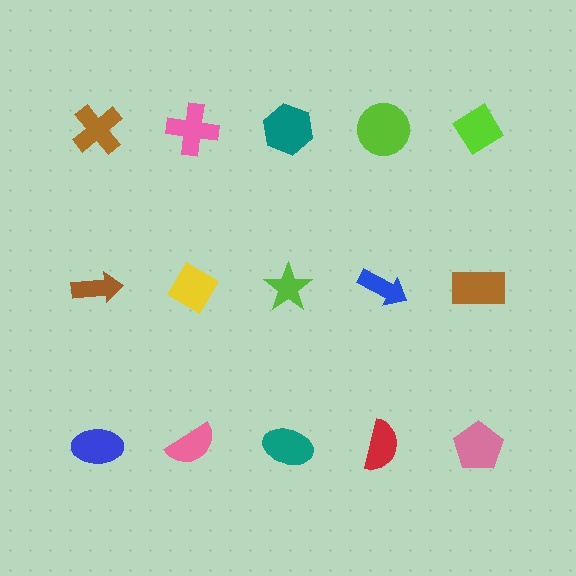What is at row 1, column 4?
A lime circle.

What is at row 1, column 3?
A teal hexagon.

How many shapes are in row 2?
5 shapes.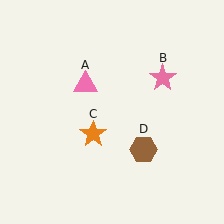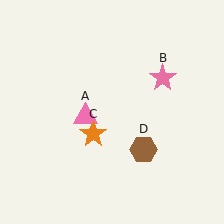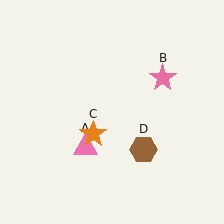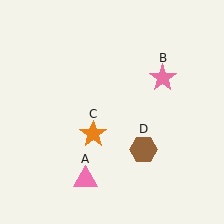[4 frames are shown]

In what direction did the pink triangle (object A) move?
The pink triangle (object A) moved down.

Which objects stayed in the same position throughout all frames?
Pink star (object B) and orange star (object C) and brown hexagon (object D) remained stationary.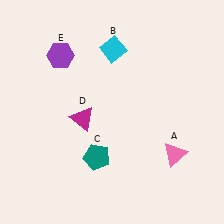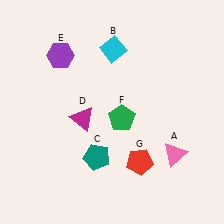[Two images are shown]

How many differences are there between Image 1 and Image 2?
There are 2 differences between the two images.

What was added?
A green pentagon (F), a red pentagon (G) were added in Image 2.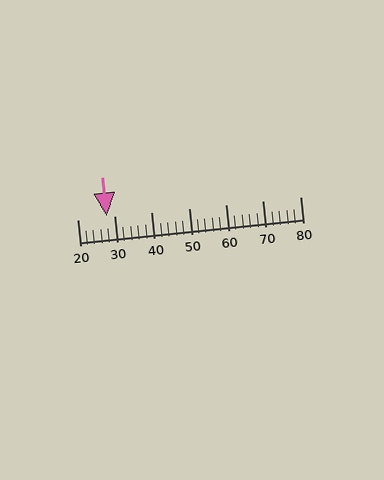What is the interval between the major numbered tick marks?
The major tick marks are spaced 10 units apart.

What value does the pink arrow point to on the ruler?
The pink arrow points to approximately 28.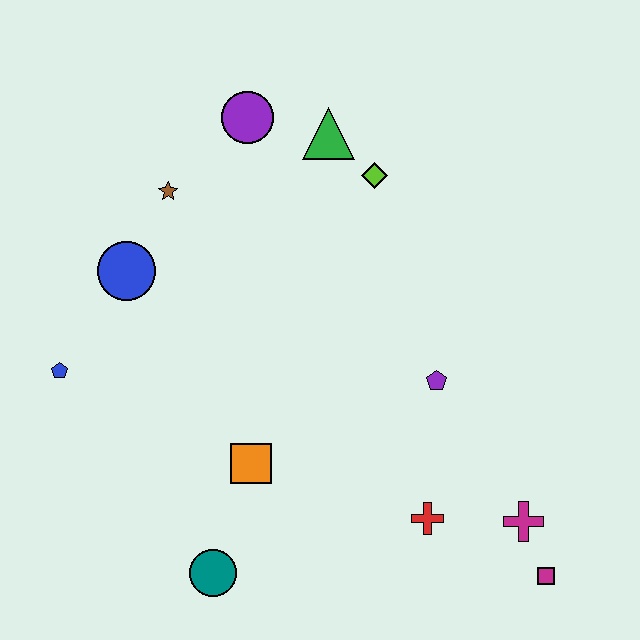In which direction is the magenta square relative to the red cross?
The magenta square is to the right of the red cross.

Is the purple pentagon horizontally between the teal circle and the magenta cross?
Yes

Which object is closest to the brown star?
The blue circle is closest to the brown star.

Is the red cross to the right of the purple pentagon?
No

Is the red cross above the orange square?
No